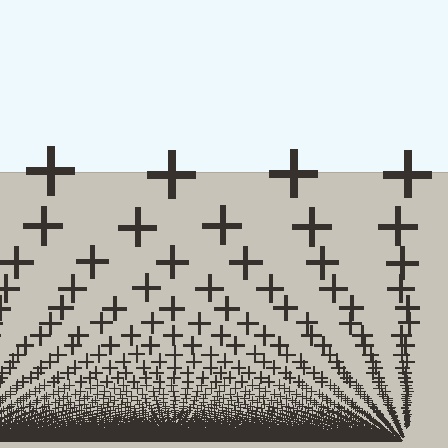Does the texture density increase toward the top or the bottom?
Density increases toward the bottom.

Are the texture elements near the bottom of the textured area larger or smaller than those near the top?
Smaller. The gradient is inverted — elements near the bottom are smaller and denser.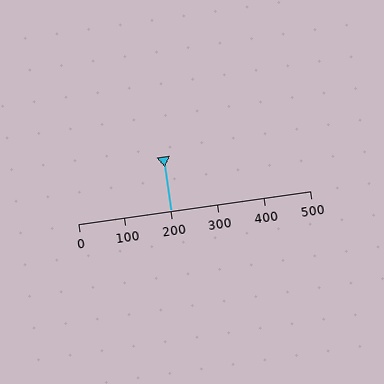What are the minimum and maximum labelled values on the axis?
The axis runs from 0 to 500.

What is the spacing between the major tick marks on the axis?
The major ticks are spaced 100 apart.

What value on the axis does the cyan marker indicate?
The marker indicates approximately 200.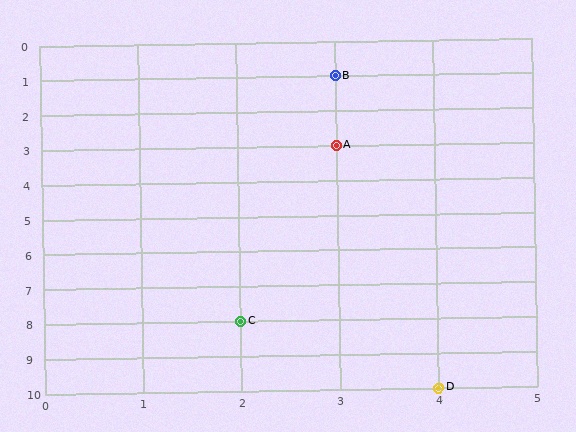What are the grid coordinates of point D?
Point D is at grid coordinates (4, 10).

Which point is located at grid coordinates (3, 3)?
Point A is at (3, 3).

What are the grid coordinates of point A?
Point A is at grid coordinates (3, 3).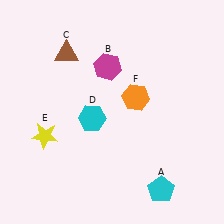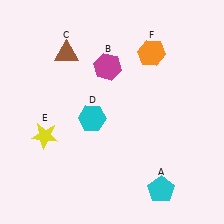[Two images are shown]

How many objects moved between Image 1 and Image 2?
1 object moved between the two images.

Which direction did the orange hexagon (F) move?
The orange hexagon (F) moved up.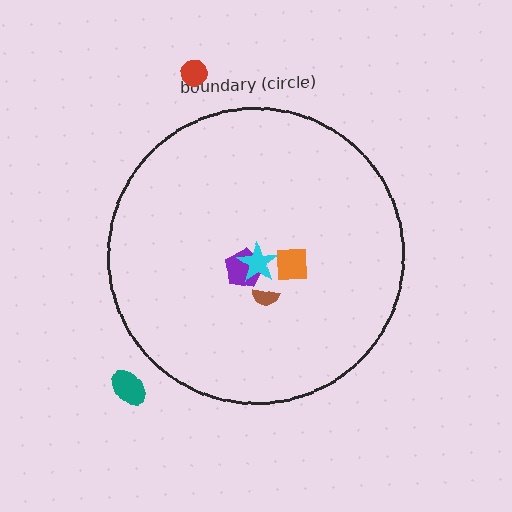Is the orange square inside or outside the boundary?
Inside.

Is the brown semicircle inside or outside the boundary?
Inside.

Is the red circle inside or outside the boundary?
Outside.